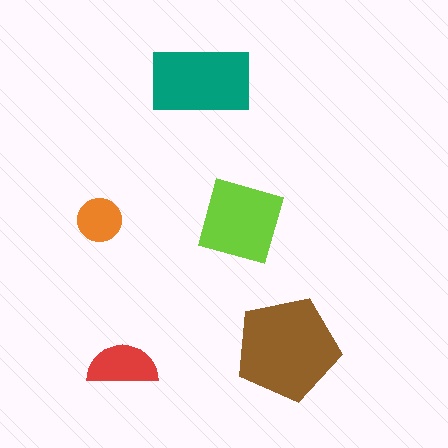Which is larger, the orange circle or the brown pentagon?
The brown pentagon.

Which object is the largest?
The brown pentagon.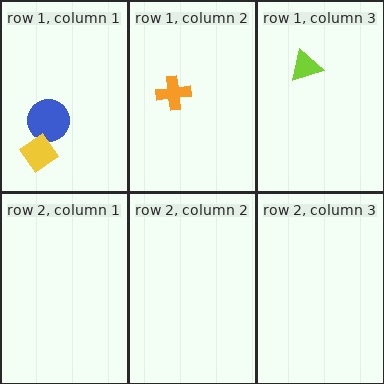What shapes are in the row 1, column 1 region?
The blue circle, the yellow diamond.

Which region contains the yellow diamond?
The row 1, column 1 region.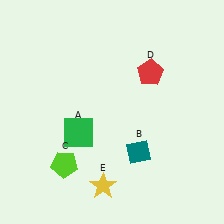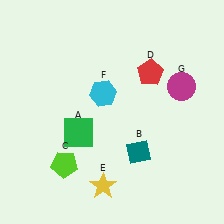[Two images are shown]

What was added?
A cyan hexagon (F), a magenta circle (G) were added in Image 2.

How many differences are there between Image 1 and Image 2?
There are 2 differences between the two images.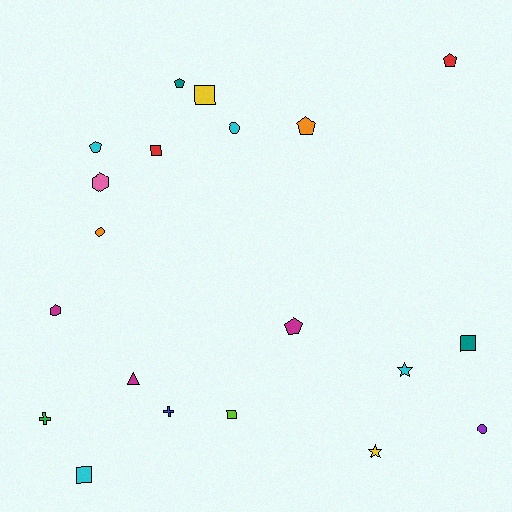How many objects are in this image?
There are 20 objects.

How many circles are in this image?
There are 3 circles.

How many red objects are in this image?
There are 2 red objects.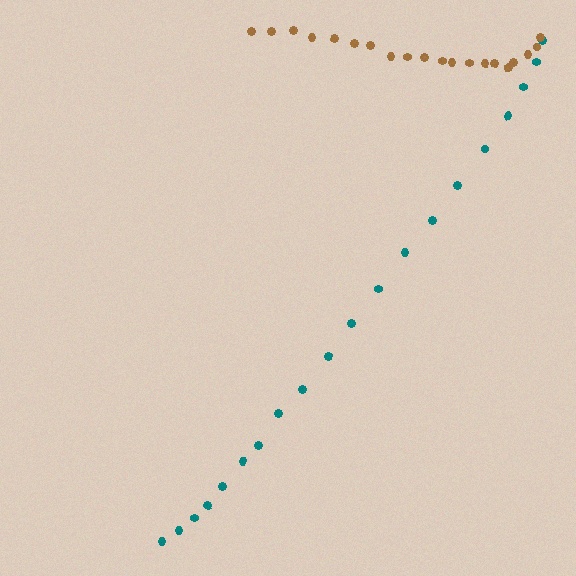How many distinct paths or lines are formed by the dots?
There are 2 distinct paths.